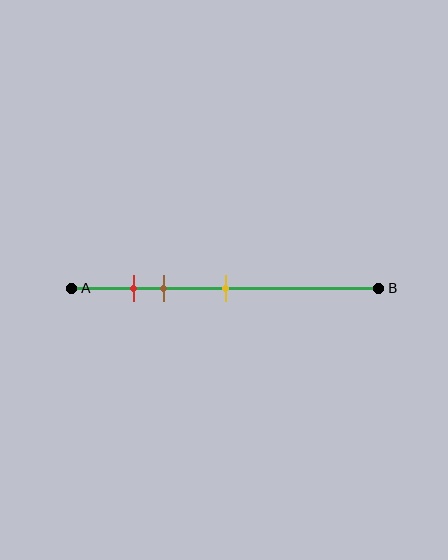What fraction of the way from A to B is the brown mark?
The brown mark is approximately 30% (0.3) of the way from A to B.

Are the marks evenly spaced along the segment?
No, the marks are not evenly spaced.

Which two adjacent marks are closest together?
The red and brown marks are the closest adjacent pair.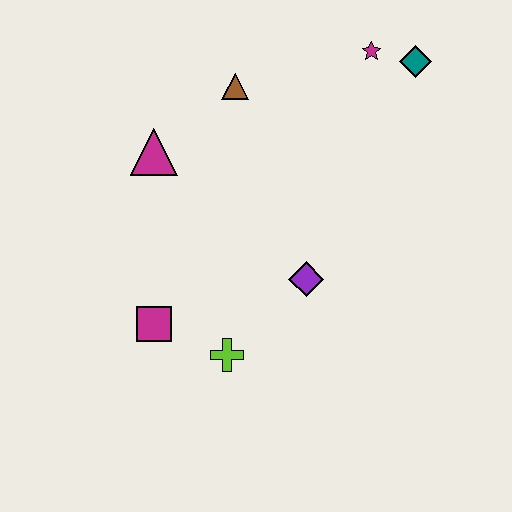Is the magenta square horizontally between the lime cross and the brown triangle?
No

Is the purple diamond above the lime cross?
Yes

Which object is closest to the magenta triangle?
The brown triangle is closest to the magenta triangle.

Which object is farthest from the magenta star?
The magenta square is farthest from the magenta star.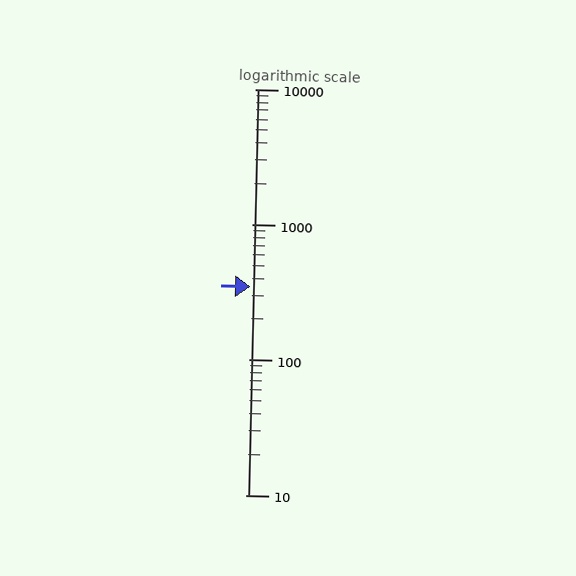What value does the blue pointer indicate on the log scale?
The pointer indicates approximately 350.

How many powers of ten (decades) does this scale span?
The scale spans 3 decades, from 10 to 10000.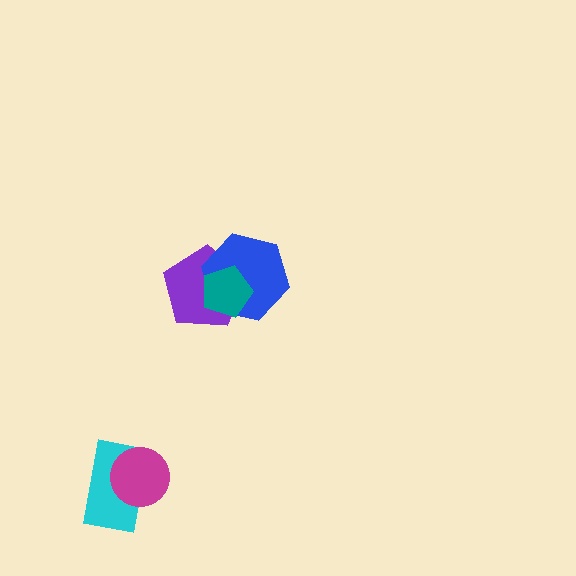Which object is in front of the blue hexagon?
The teal pentagon is in front of the blue hexagon.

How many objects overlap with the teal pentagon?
2 objects overlap with the teal pentagon.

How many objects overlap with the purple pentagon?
2 objects overlap with the purple pentagon.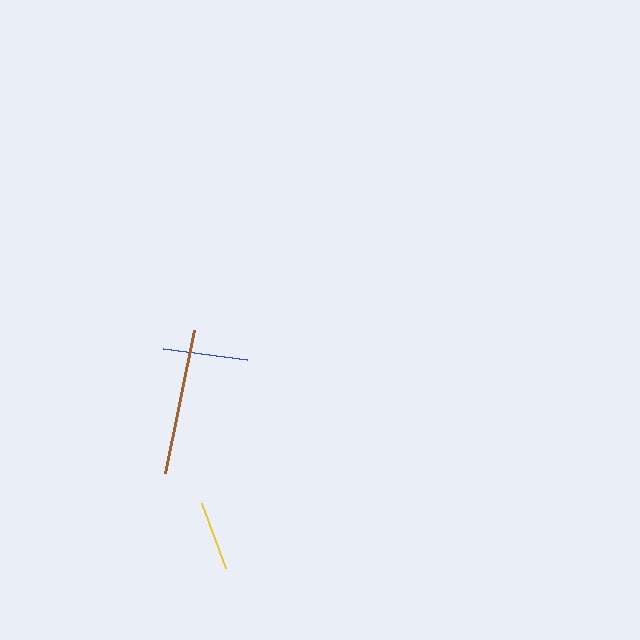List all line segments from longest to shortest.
From longest to shortest: brown, blue, yellow.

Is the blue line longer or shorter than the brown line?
The brown line is longer than the blue line.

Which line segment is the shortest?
The yellow line is the shortest at approximately 69 pixels.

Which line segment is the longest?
The brown line is the longest at approximately 146 pixels.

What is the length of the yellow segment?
The yellow segment is approximately 69 pixels long.